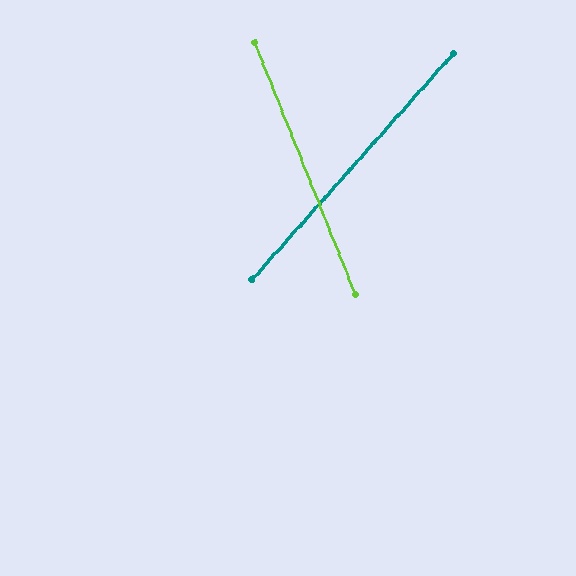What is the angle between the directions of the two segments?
Approximately 63 degrees.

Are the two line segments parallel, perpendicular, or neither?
Neither parallel nor perpendicular — they differ by about 63°.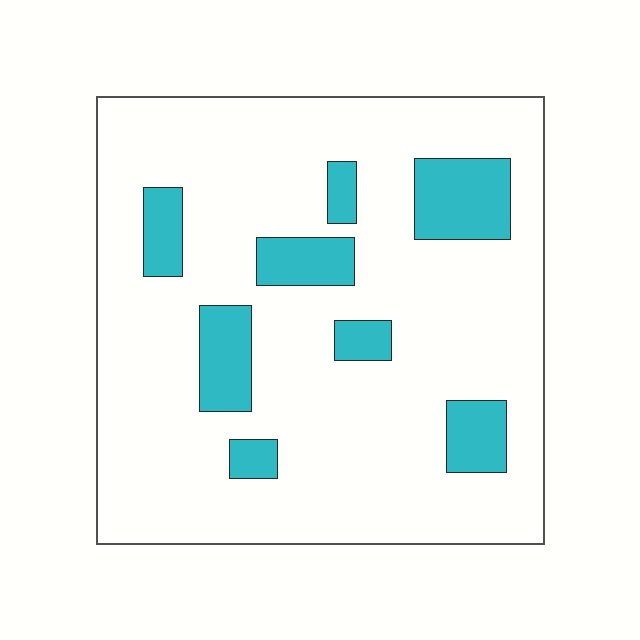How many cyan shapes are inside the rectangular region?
8.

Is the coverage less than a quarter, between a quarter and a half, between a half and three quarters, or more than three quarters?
Less than a quarter.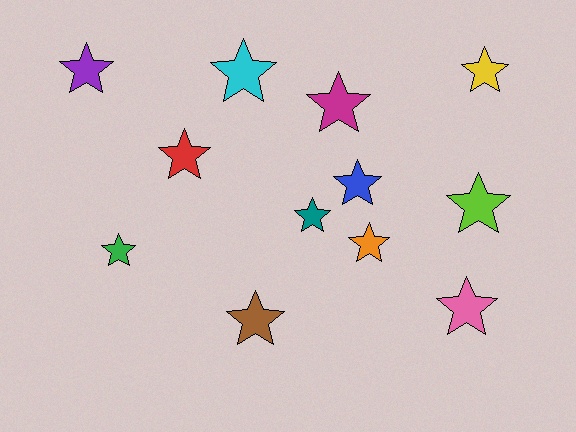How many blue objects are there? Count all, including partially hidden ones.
There is 1 blue object.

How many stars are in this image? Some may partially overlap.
There are 12 stars.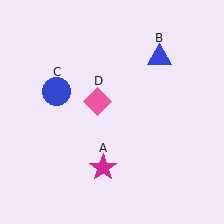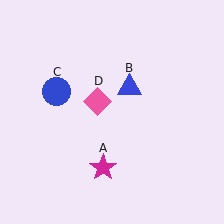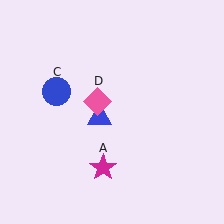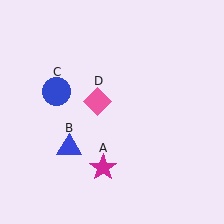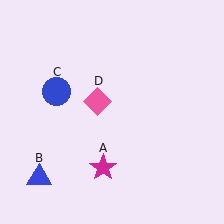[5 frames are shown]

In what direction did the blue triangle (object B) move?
The blue triangle (object B) moved down and to the left.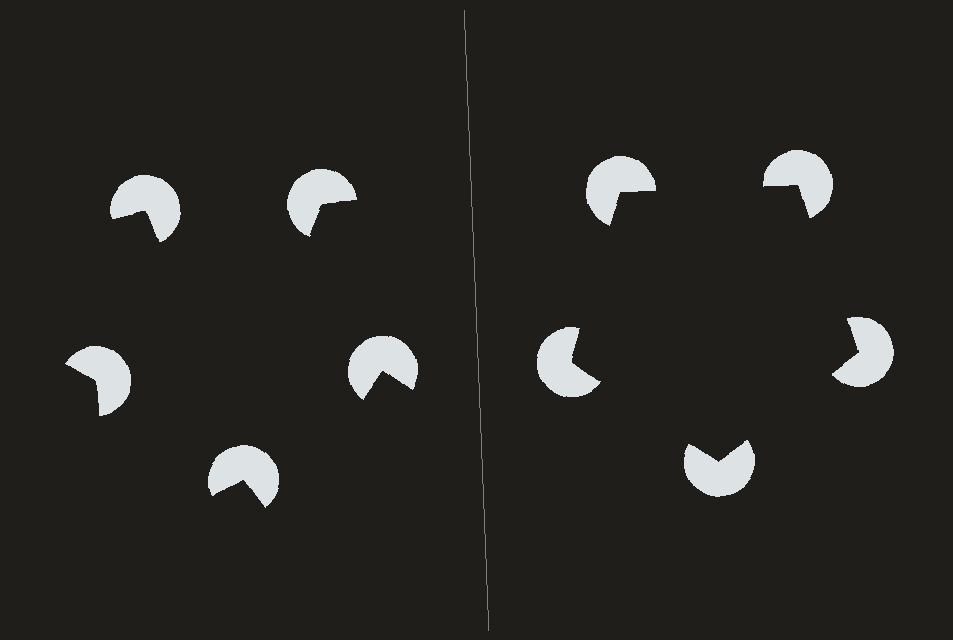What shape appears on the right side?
An illusory pentagon.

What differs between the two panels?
The pac-man discs are positioned identically on both sides; only the wedge orientations differ. On the right they align to a pentagon; on the left they are misaligned.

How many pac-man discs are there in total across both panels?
10 — 5 on each side.